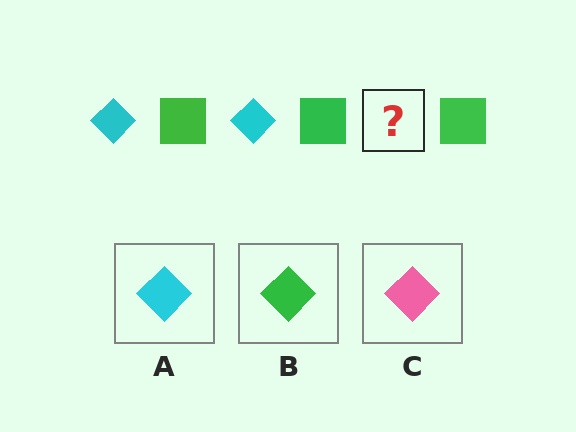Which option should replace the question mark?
Option A.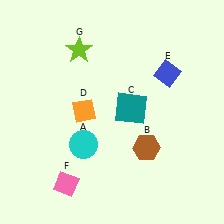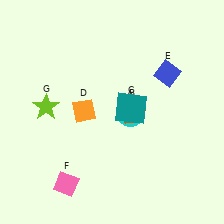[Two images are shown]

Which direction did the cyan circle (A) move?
The cyan circle (A) moved right.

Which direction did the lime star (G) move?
The lime star (G) moved down.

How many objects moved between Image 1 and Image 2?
3 objects moved between the two images.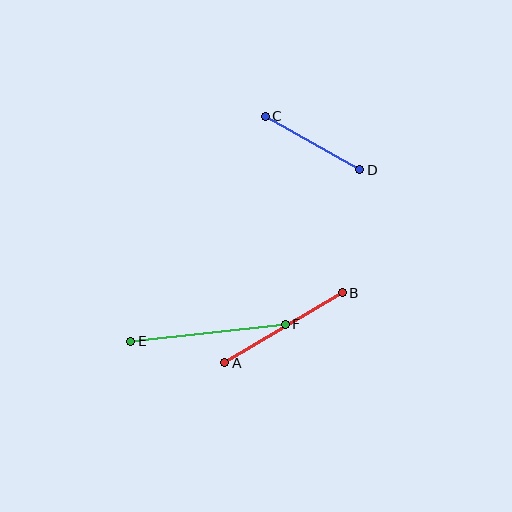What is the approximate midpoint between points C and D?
The midpoint is at approximately (313, 143) pixels.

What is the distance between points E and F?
The distance is approximately 156 pixels.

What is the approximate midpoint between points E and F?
The midpoint is at approximately (208, 333) pixels.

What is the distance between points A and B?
The distance is approximately 137 pixels.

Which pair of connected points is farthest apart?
Points E and F are farthest apart.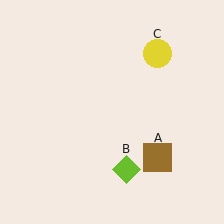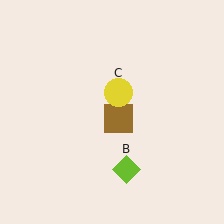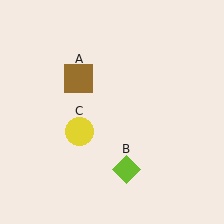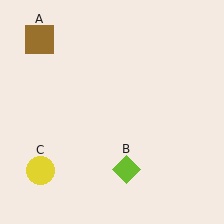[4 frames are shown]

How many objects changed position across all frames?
2 objects changed position: brown square (object A), yellow circle (object C).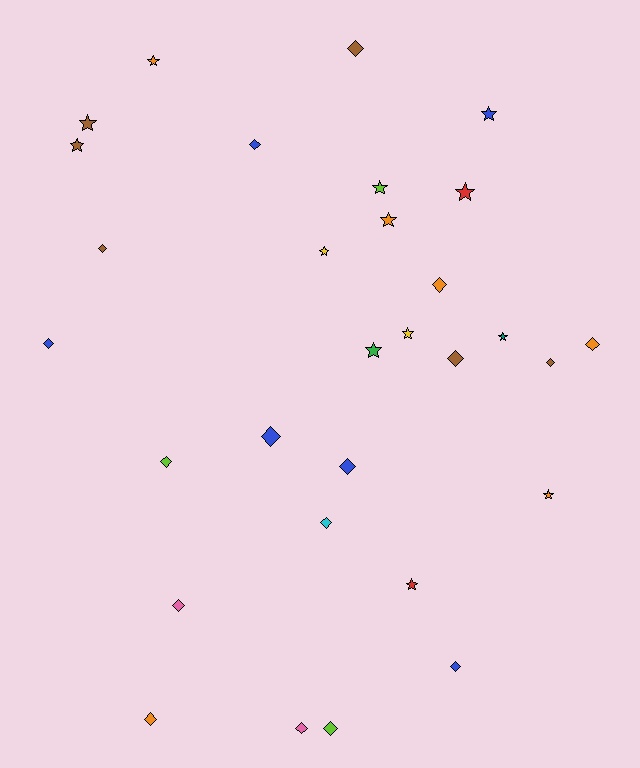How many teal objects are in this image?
There is 1 teal object.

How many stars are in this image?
There are 13 stars.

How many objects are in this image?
There are 30 objects.